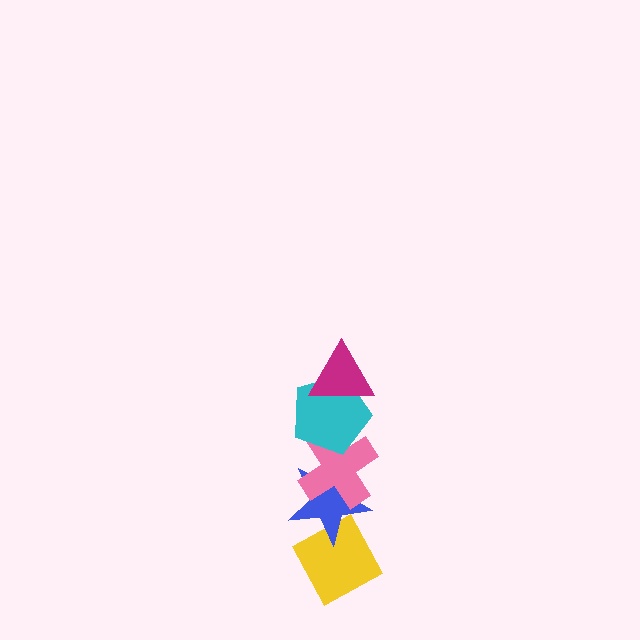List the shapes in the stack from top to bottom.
From top to bottom: the magenta triangle, the cyan pentagon, the pink cross, the blue star, the yellow diamond.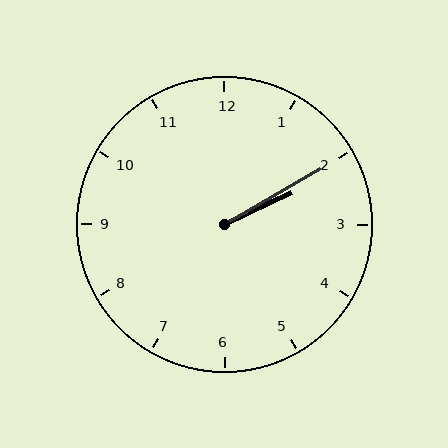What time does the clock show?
2:10.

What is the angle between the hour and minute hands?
Approximately 5 degrees.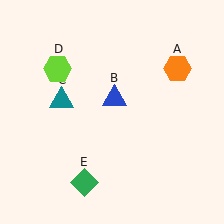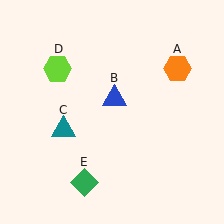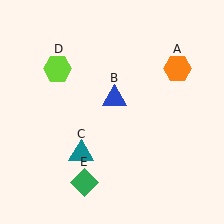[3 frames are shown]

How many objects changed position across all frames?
1 object changed position: teal triangle (object C).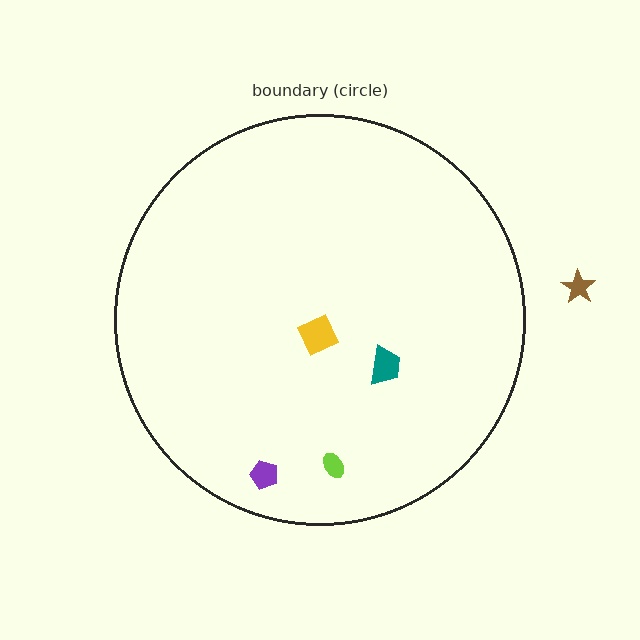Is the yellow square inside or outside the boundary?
Inside.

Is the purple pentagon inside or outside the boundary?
Inside.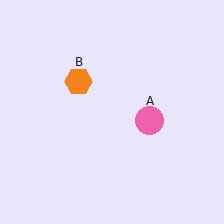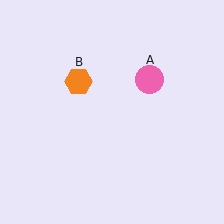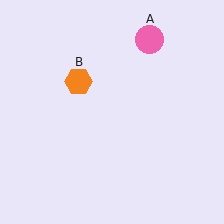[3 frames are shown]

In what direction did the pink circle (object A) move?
The pink circle (object A) moved up.